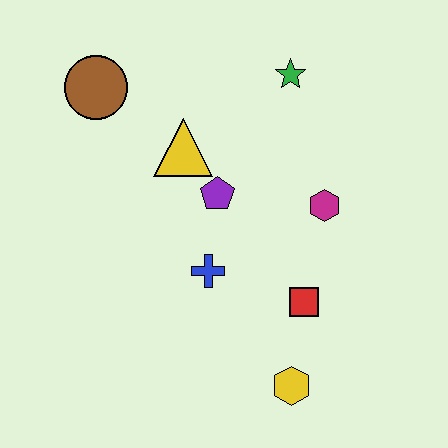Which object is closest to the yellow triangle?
The purple pentagon is closest to the yellow triangle.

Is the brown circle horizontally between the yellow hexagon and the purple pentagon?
No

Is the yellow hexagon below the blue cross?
Yes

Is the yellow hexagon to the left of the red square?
Yes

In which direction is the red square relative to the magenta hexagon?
The red square is below the magenta hexagon.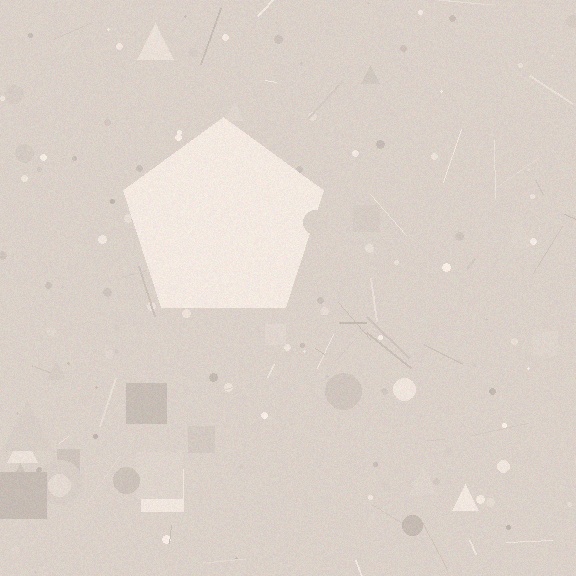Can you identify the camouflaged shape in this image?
The camouflaged shape is a pentagon.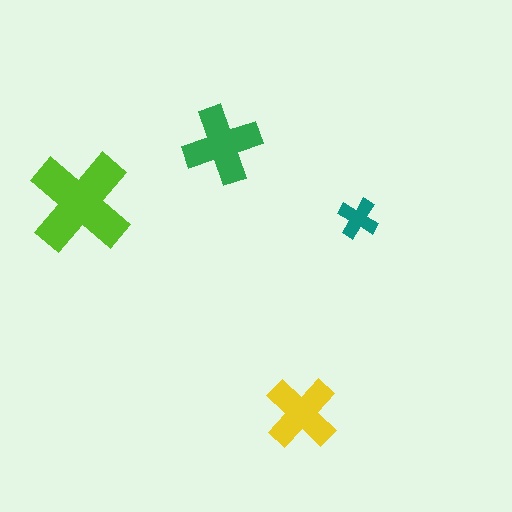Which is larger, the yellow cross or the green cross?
The green one.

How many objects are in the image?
There are 4 objects in the image.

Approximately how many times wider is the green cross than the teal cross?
About 2 times wider.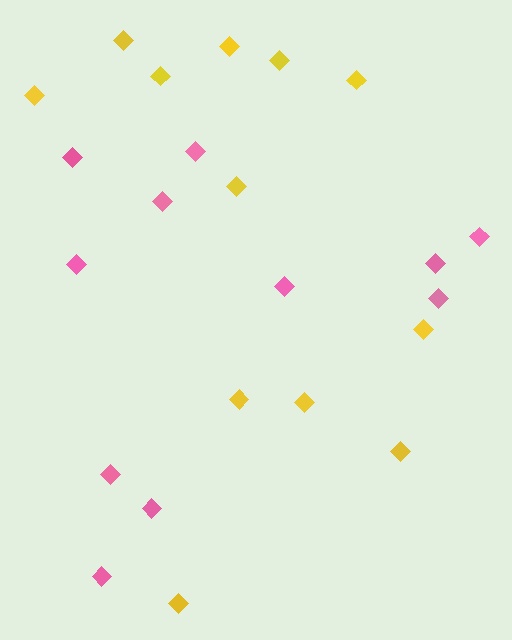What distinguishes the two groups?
There are 2 groups: one group of pink diamonds (11) and one group of yellow diamonds (12).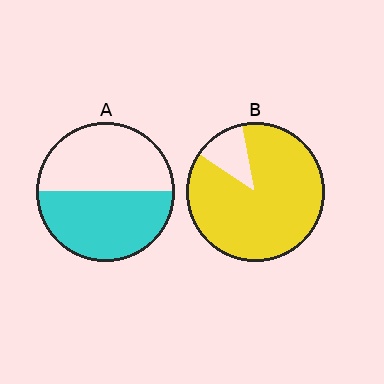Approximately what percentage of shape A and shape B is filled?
A is approximately 50% and B is approximately 90%.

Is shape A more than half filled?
Roughly half.